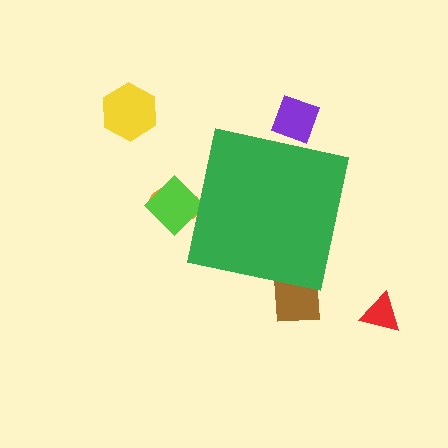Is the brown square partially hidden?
Yes, the brown square is partially hidden behind the green square.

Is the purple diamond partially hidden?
Yes, the purple diamond is partially hidden behind the green square.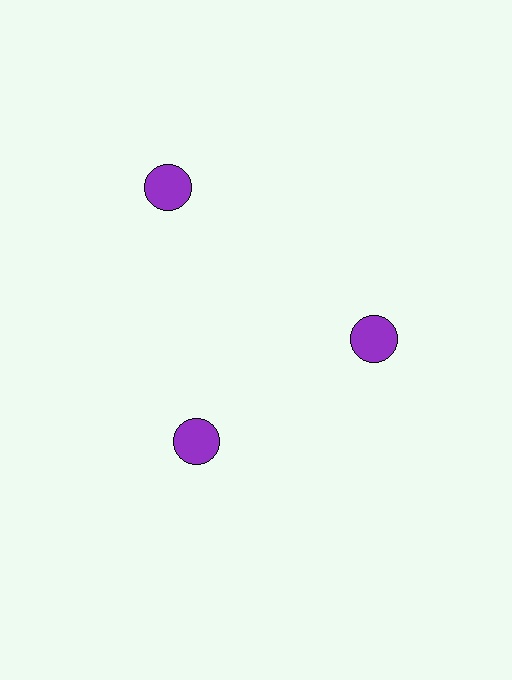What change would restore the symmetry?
The symmetry would be restored by moving it inward, back onto the ring so that all 3 circles sit at equal angles and equal distance from the center.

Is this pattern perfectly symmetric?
No. The 3 purple circles are arranged in a ring, but one element near the 11 o'clock position is pushed outward from the center, breaking the 3-fold rotational symmetry.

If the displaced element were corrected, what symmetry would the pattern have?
It would have 3-fold rotational symmetry — the pattern would map onto itself every 120 degrees.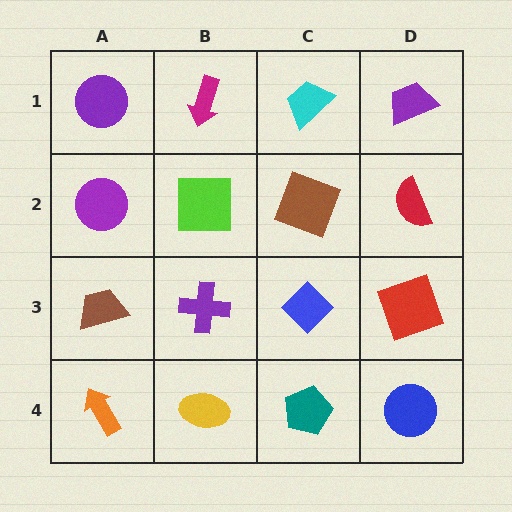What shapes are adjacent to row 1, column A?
A purple circle (row 2, column A), a magenta arrow (row 1, column B).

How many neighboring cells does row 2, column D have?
3.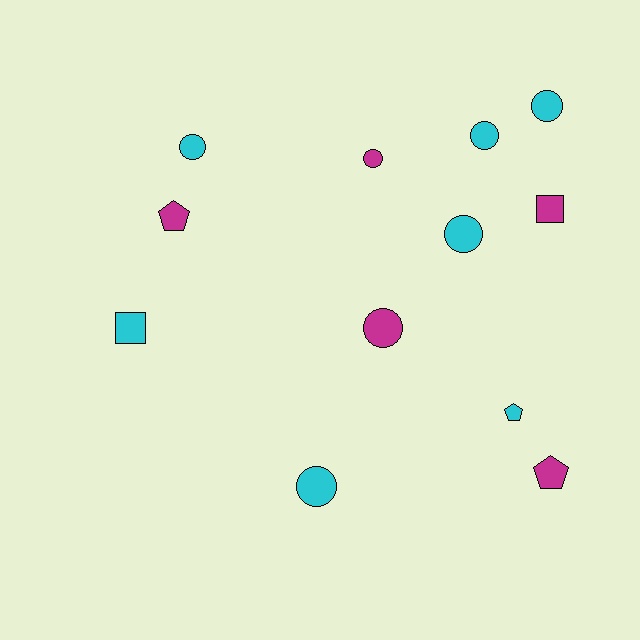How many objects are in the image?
There are 12 objects.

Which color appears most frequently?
Cyan, with 7 objects.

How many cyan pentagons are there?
There is 1 cyan pentagon.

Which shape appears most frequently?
Circle, with 7 objects.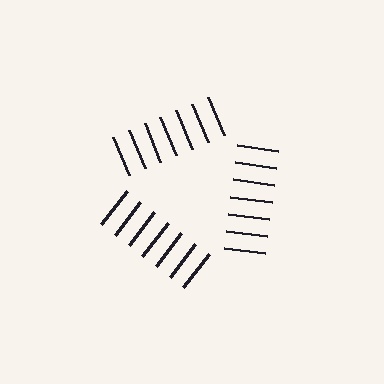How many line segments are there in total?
21 — 7 along each of the 3 edges.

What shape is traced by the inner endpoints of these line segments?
An illusory triangle — the line segments terminate on its edges but no continuous stroke is drawn.